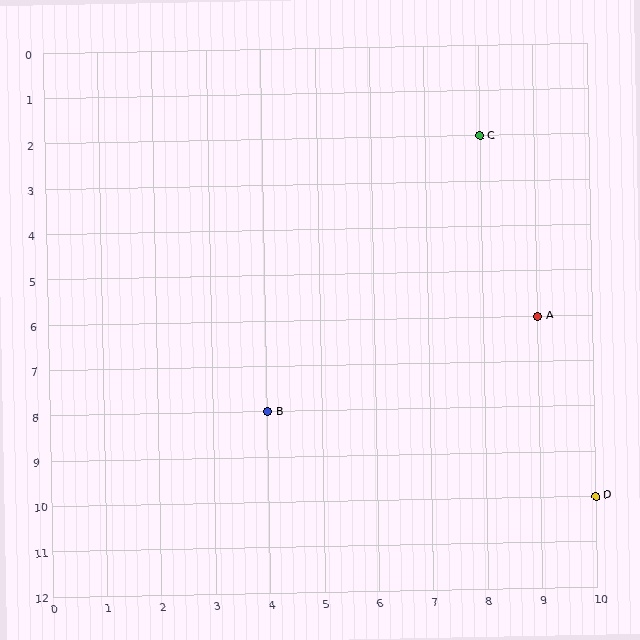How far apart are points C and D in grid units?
Points C and D are 2 columns and 8 rows apart (about 8.2 grid units diagonally).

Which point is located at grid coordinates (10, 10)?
Point D is at (10, 10).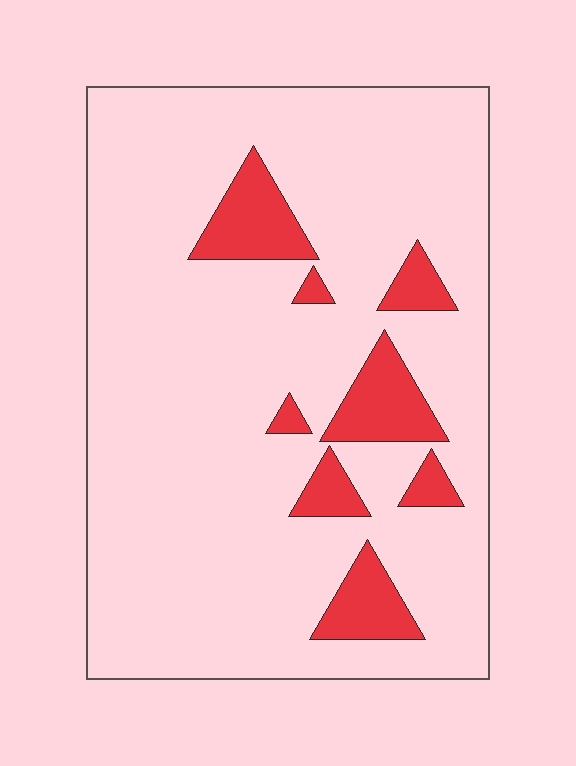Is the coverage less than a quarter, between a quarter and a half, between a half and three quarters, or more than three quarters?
Less than a quarter.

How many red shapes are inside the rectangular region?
8.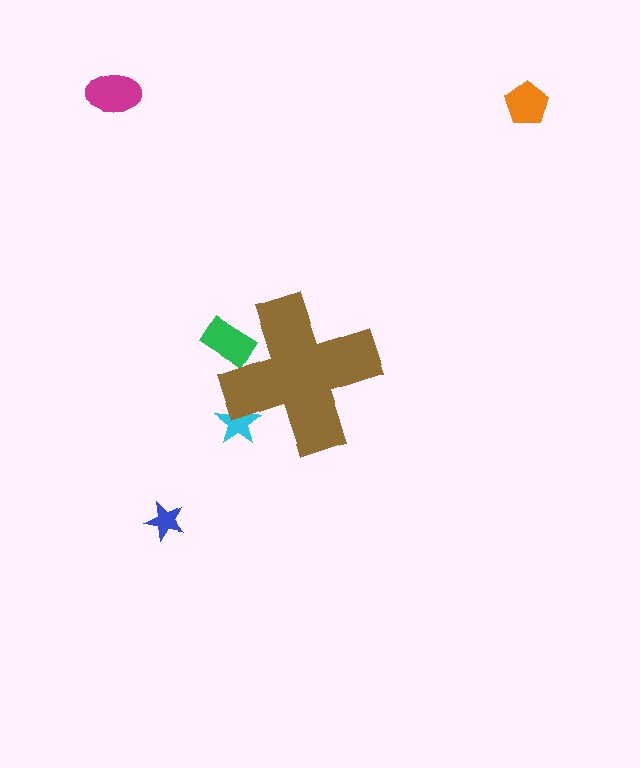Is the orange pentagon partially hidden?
No, the orange pentagon is fully visible.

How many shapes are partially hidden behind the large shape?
2 shapes are partially hidden.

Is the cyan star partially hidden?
Yes, the cyan star is partially hidden behind the brown cross.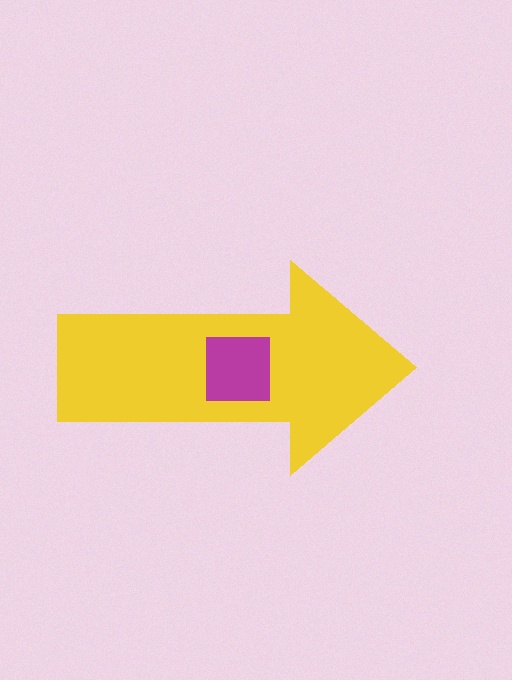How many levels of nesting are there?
2.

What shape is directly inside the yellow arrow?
The magenta square.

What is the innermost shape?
The magenta square.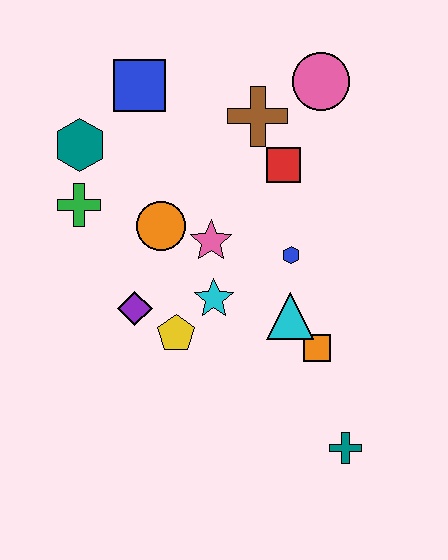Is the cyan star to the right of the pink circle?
No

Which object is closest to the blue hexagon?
The cyan triangle is closest to the blue hexagon.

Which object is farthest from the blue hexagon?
The teal hexagon is farthest from the blue hexagon.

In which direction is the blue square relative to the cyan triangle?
The blue square is above the cyan triangle.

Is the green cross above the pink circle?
No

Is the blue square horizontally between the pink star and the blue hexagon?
No